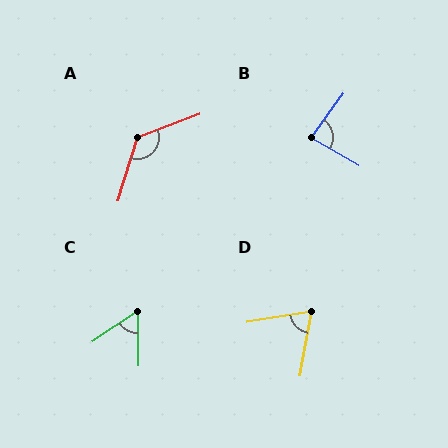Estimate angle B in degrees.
Approximately 84 degrees.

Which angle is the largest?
A, at approximately 128 degrees.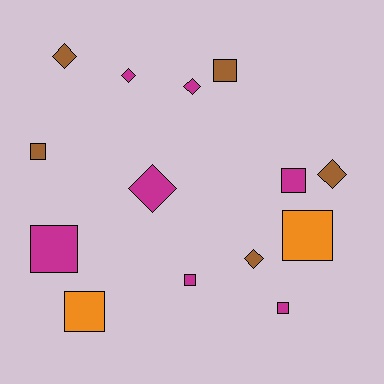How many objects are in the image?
There are 14 objects.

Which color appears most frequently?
Magenta, with 7 objects.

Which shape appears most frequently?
Square, with 8 objects.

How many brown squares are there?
There are 2 brown squares.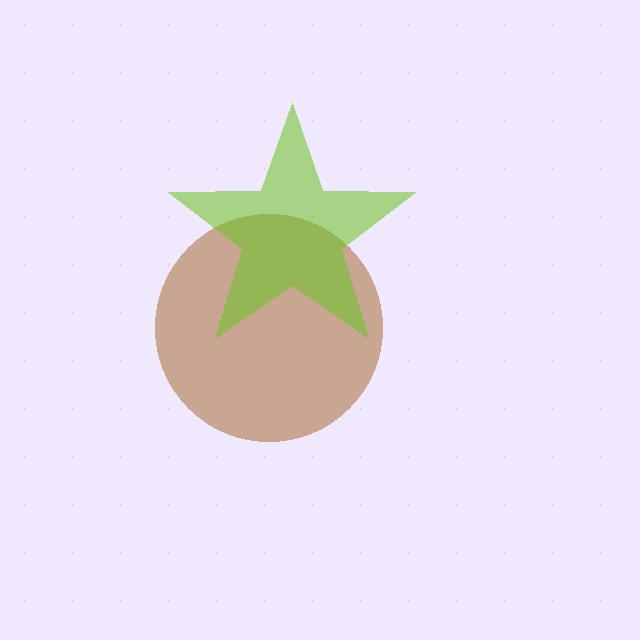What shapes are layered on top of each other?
The layered shapes are: a brown circle, a lime star.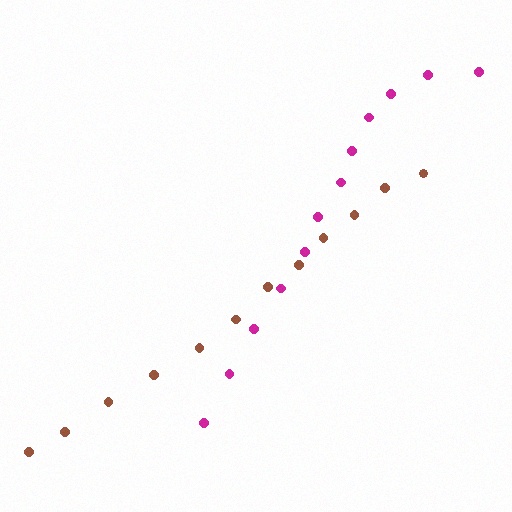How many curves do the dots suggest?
There are 2 distinct paths.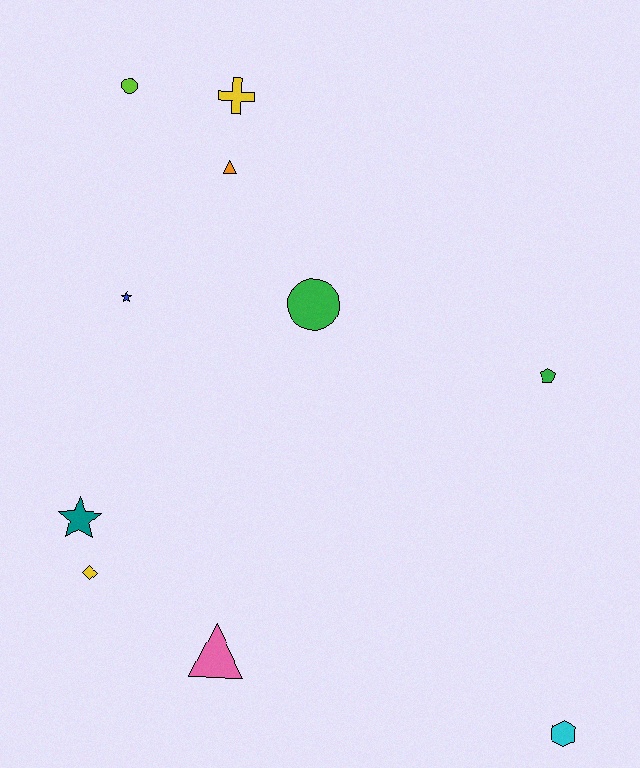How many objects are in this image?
There are 10 objects.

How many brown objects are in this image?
There are no brown objects.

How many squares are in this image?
There are no squares.